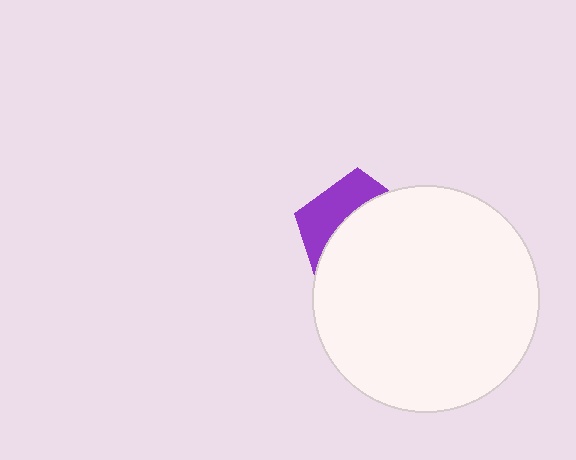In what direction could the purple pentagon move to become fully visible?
The purple pentagon could move toward the upper-left. That would shift it out from behind the white circle entirely.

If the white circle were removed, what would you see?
You would see the complete purple pentagon.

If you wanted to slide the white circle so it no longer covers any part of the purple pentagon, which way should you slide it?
Slide it toward the lower-right — that is the most direct way to separate the two shapes.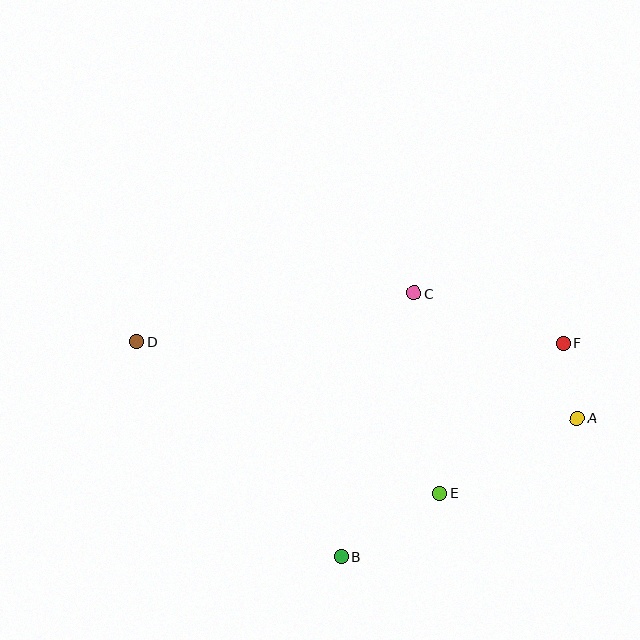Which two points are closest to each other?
Points A and F are closest to each other.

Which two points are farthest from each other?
Points A and D are farthest from each other.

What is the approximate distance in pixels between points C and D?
The distance between C and D is approximately 282 pixels.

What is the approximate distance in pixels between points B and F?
The distance between B and F is approximately 308 pixels.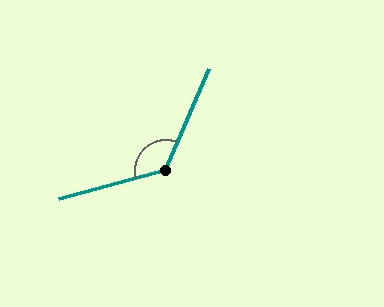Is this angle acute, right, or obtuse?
It is obtuse.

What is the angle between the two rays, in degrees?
Approximately 128 degrees.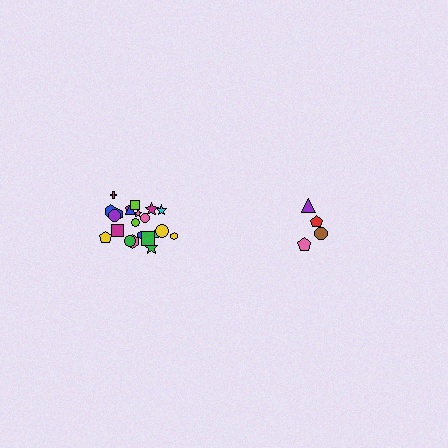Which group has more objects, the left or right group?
The left group.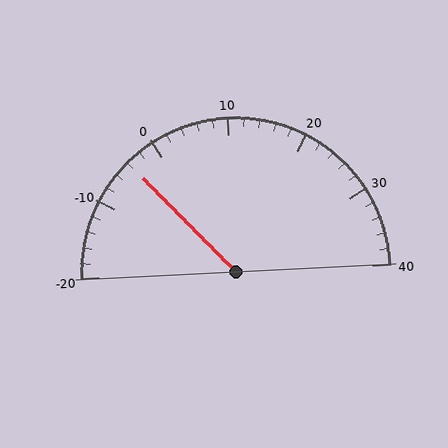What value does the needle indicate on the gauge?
The needle indicates approximately -4.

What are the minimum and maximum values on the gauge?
The gauge ranges from -20 to 40.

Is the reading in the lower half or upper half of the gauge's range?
The reading is in the lower half of the range (-20 to 40).